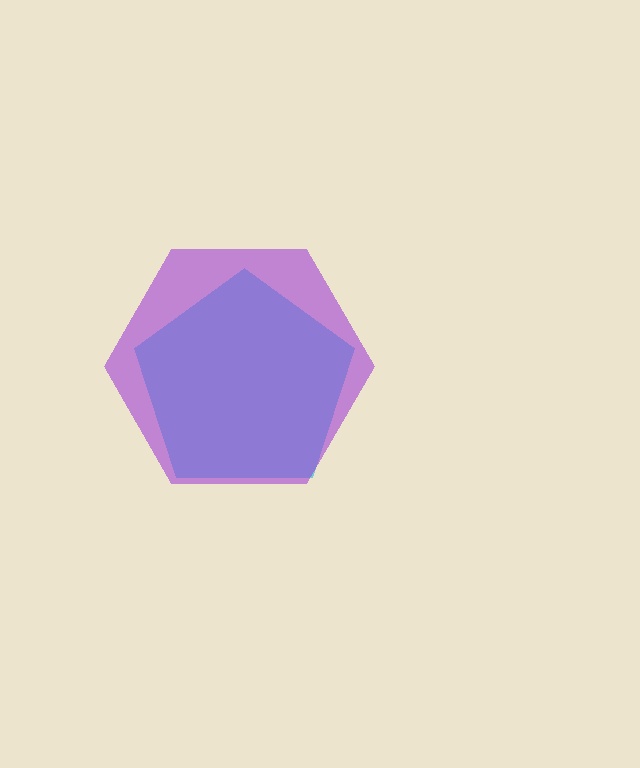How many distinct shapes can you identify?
There are 2 distinct shapes: a cyan pentagon, a purple hexagon.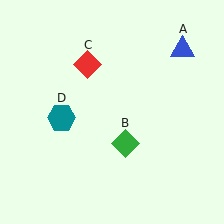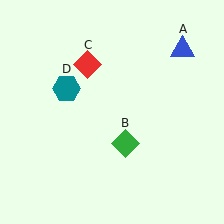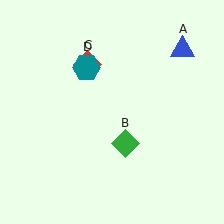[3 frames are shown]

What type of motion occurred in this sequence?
The teal hexagon (object D) rotated clockwise around the center of the scene.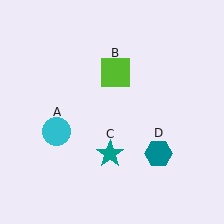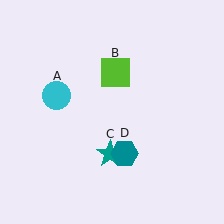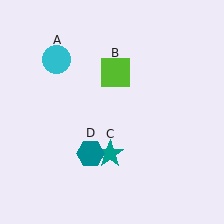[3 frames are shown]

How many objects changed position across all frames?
2 objects changed position: cyan circle (object A), teal hexagon (object D).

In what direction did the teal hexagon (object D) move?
The teal hexagon (object D) moved left.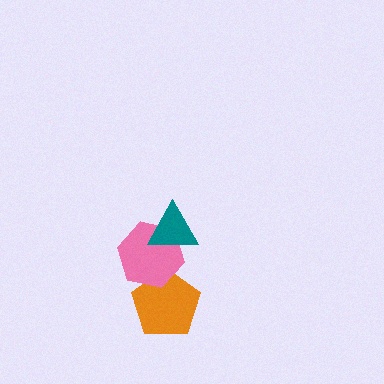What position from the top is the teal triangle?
The teal triangle is 1st from the top.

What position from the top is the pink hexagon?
The pink hexagon is 2nd from the top.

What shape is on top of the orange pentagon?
The pink hexagon is on top of the orange pentagon.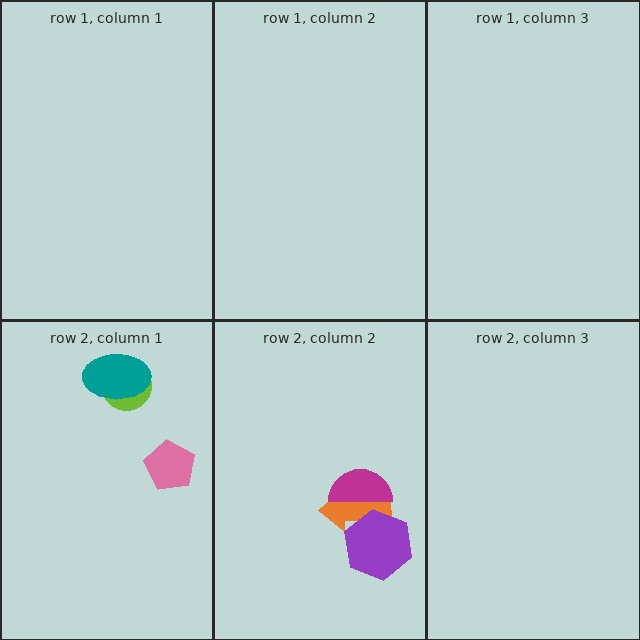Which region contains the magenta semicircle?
The row 2, column 2 region.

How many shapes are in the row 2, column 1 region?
3.